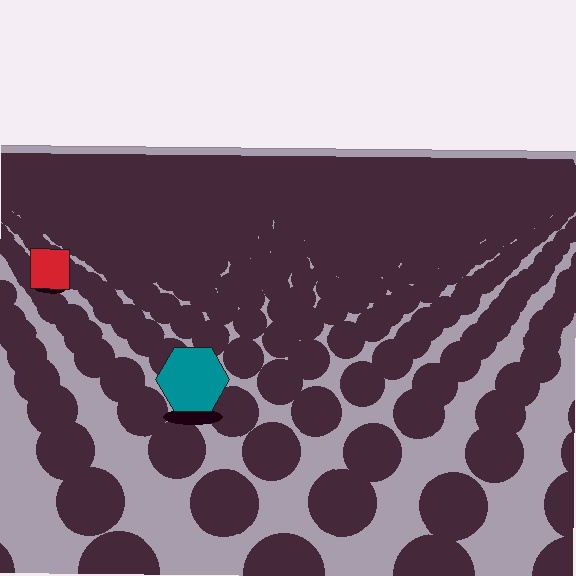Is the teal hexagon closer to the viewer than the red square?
Yes. The teal hexagon is closer — you can tell from the texture gradient: the ground texture is coarser near it.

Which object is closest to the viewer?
The teal hexagon is closest. The texture marks near it are larger and more spread out.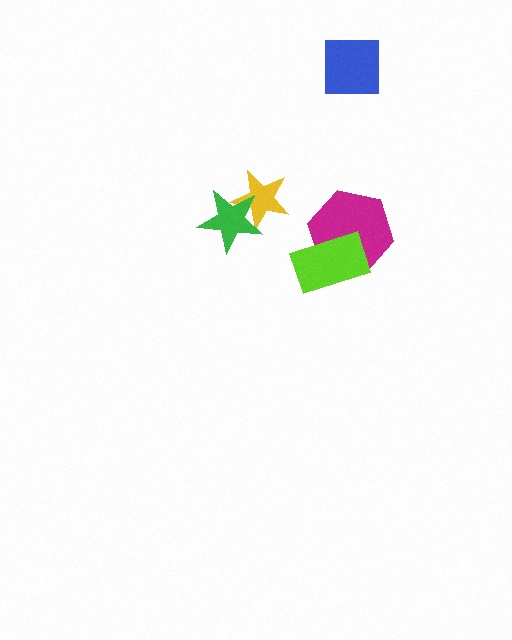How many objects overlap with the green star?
1 object overlaps with the green star.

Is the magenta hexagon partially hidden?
Yes, it is partially covered by another shape.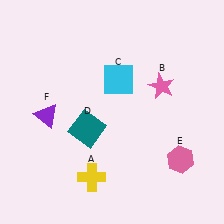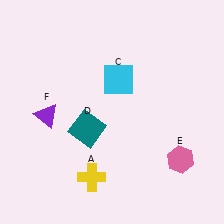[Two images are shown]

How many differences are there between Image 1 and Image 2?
There is 1 difference between the two images.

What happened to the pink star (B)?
The pink star (B) was removed in Image 2. It was in the top-right area of Image 1.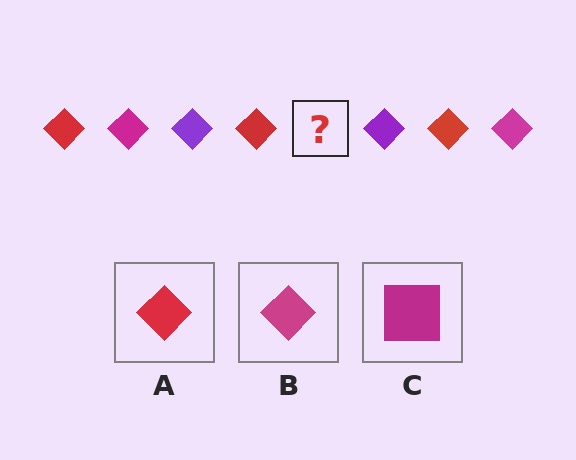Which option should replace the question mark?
Option B.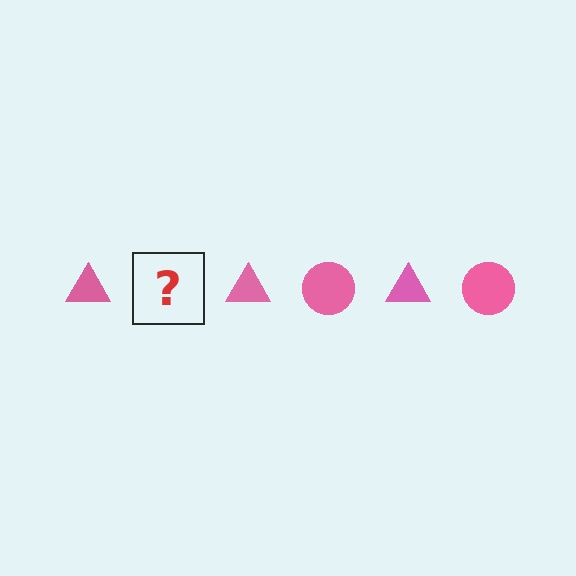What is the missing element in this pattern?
The missing element is a pink circle.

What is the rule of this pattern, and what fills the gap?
The rule is that the pattern cycles through triangle, circle shapes in pink. The gap should be filled with a pink circle.